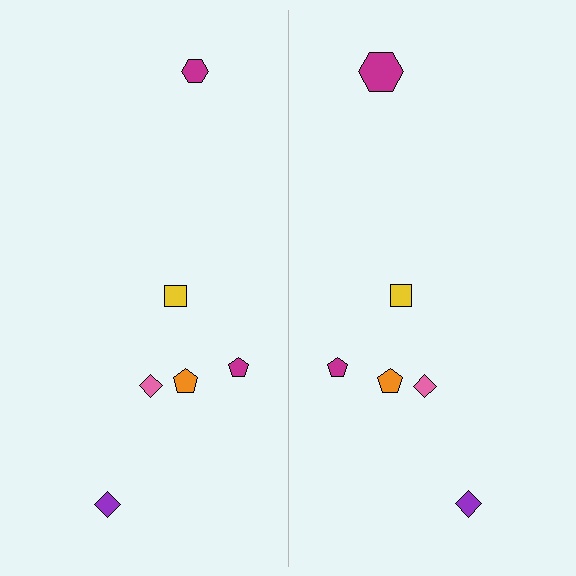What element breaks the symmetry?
The magenta hexagon on the right side has a different size than its mirror counterpart.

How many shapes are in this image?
There are 12 shapes in this image.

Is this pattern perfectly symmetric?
No, the pattern is not perfectly symmetric. The magenta hexagon on the right side has a different size than its mirror counterpart.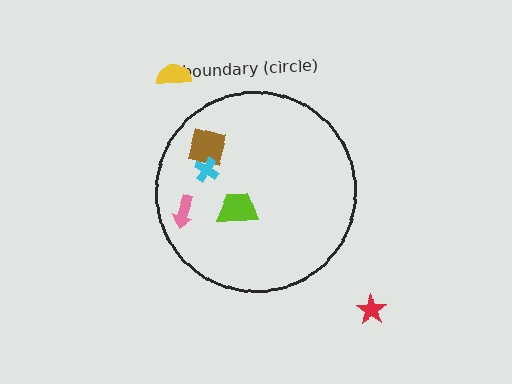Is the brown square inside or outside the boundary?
Inside.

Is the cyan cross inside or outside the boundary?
Inside.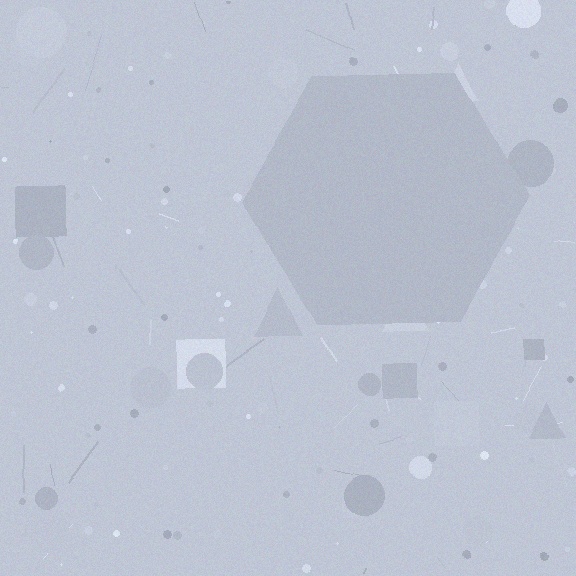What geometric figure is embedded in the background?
A hexagon is embedded in the background.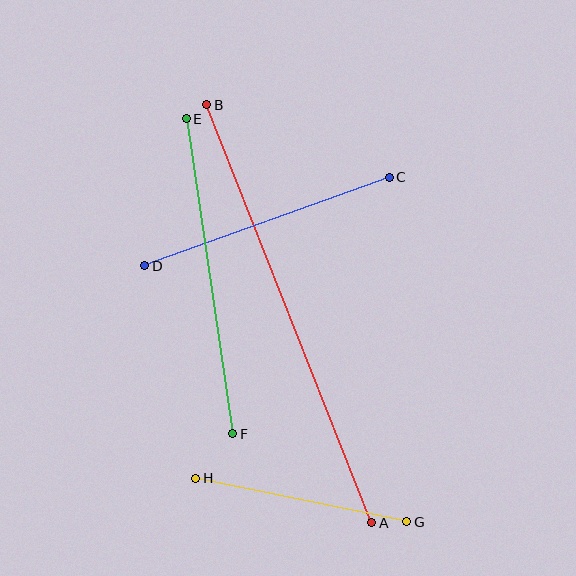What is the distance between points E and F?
The distance is approximately 318 pixels.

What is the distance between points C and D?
The distance is approximately 260 pixels.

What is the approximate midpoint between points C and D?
The midpoint is at approximately (267, 221) pixels.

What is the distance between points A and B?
The distance is approximately 449 pixels.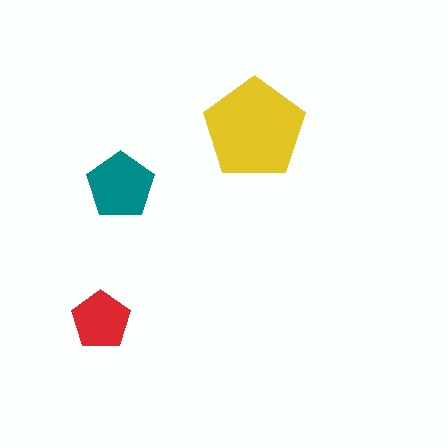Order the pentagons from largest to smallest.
the yellow one, the teal one, the red one.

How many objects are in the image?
There are 3 objects in the image.